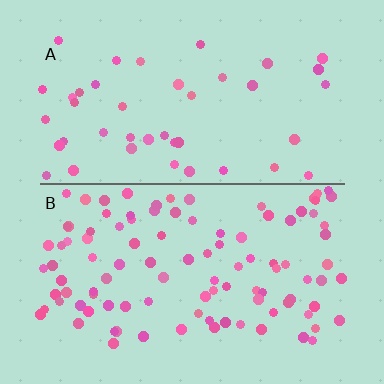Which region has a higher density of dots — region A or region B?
B (the bottom).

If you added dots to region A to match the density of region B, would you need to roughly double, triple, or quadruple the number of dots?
Approximately double.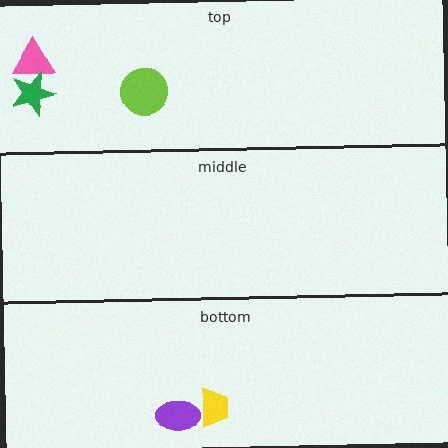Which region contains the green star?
The top region.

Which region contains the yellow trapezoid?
The bottom region.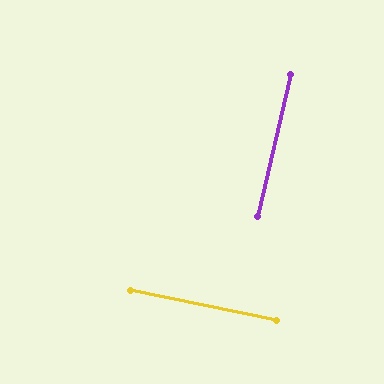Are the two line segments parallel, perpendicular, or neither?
Perpendicular — they meet at approximately 89°.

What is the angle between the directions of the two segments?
Approximately 89 degrees.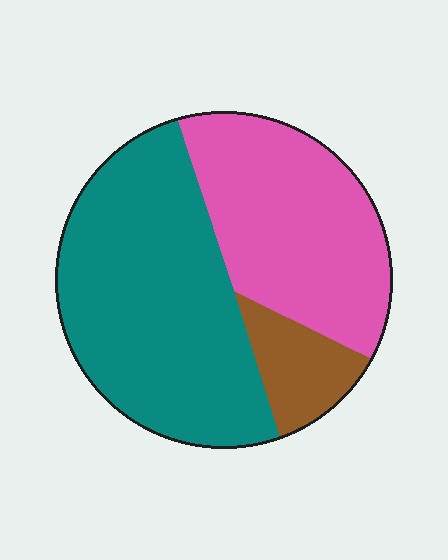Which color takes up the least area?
Brown, at roughly 10%.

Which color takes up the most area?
Teal, at roughly 50%.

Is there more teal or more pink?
Teal.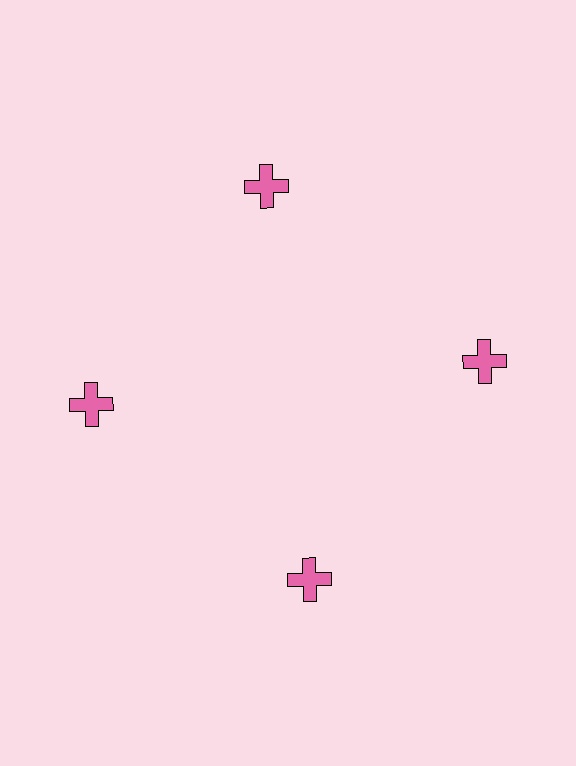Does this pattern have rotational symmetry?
Yes, this pattern has 4-fold rotational symmetry. It looks the same after rotating 90 degrees around the center.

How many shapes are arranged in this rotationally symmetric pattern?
There are 4 shapes, arranged in 4 groups of 1.